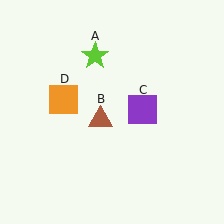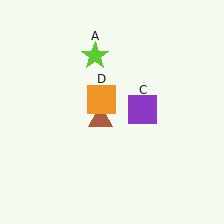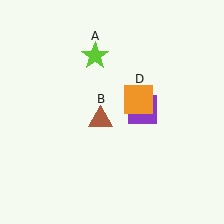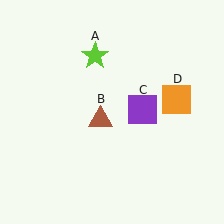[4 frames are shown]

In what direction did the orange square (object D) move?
The orange square (object D) moved right.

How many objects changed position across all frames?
1 object changed position: orange square (object D).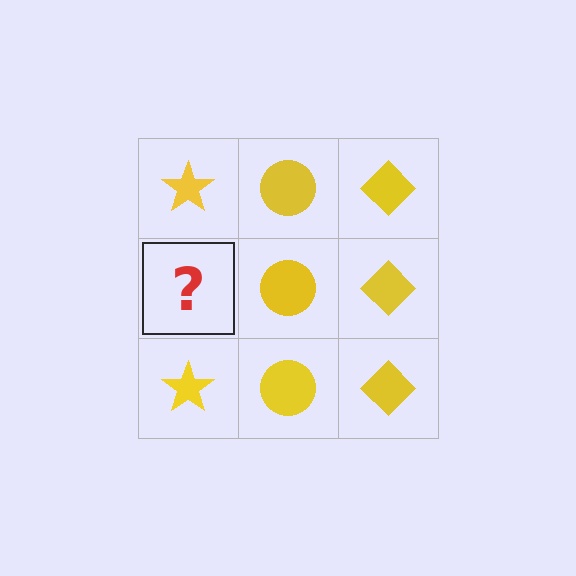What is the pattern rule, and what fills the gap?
The rule is that each column has a consistent shape. The gap should be filled with a yellow star.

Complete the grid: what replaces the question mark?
The question mark should be replaced with a yellow star.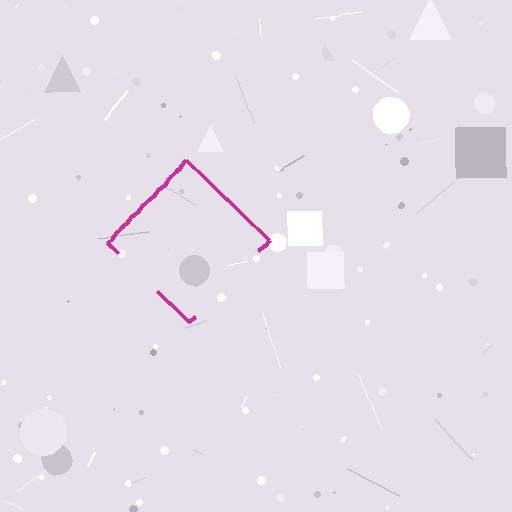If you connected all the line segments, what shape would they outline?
They would outline a diamond.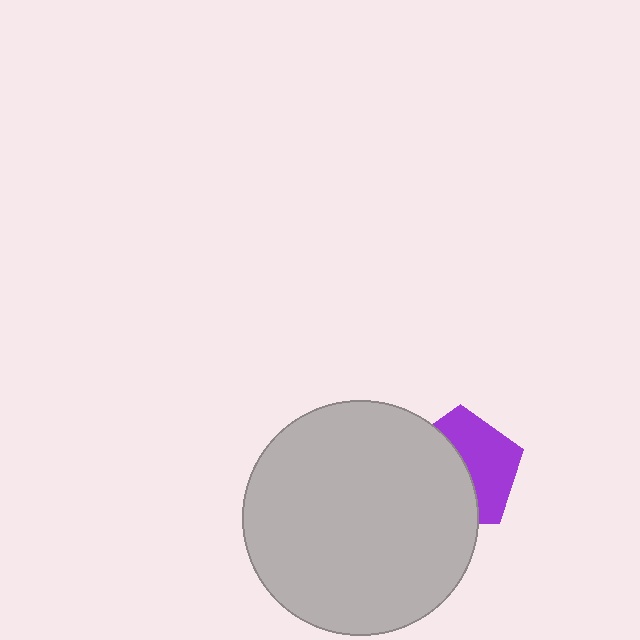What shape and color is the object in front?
The object in front is a light gray circle.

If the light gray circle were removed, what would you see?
You would see the complete purple pentagon.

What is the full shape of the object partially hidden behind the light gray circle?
The partially hidden object is a purple pentagon.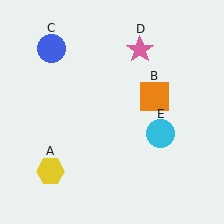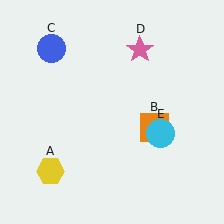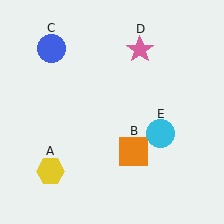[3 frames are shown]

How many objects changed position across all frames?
1 object changed position: orange square (object B).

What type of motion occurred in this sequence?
The orange square (object B) rotated clockwise around the center of the scene.